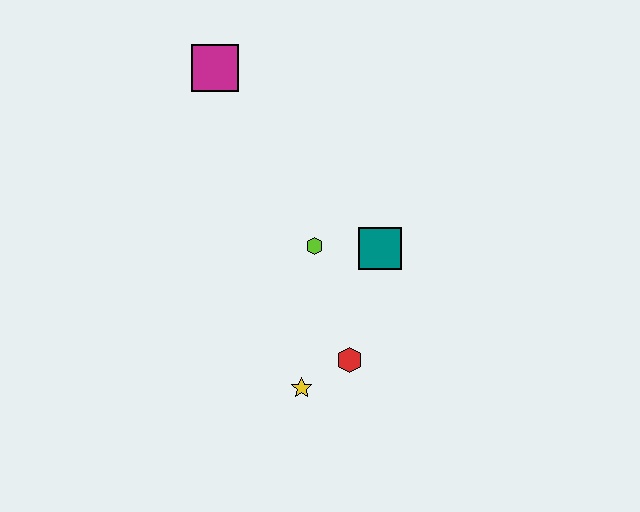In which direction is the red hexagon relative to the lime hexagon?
The red hexagon is below the lime hexagon.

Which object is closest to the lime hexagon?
The teal square is closest to the lime hexagon.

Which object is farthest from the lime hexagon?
The magenta square is farthest from the lime hexagon.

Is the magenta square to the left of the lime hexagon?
Yes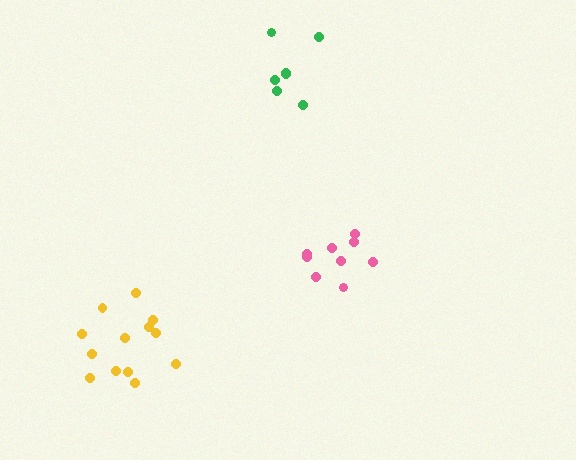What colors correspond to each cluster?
The clusters are colored: yellow, pink, green.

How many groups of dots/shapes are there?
There are 3 groups.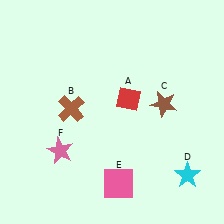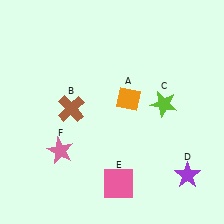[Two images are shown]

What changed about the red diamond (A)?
In Image 1, A is red. In Image 2, it changed to orange.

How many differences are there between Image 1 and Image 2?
There are 3 differences between the two images.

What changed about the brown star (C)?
In Image 1, C is brown. In Image 2, it changed to lime.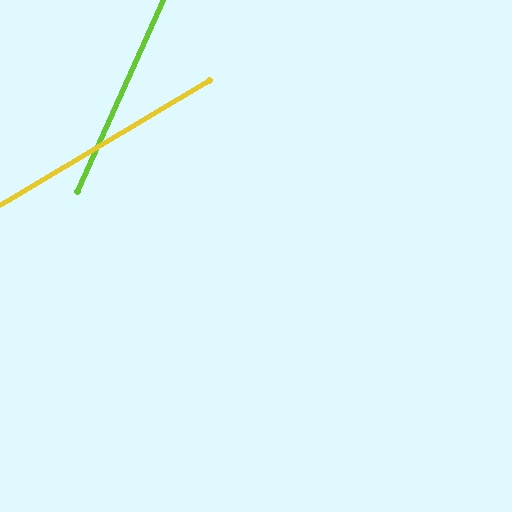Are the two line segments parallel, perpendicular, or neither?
Neither parallel nor perpendicular — they differ by about 35°.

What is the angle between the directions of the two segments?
Approximately 35 degrees.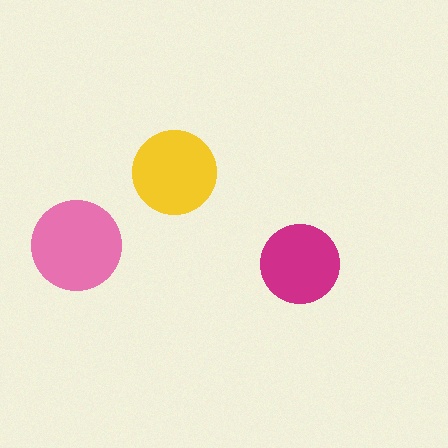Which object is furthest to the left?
The pink circle is leftmost.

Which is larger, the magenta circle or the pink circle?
The pink one.